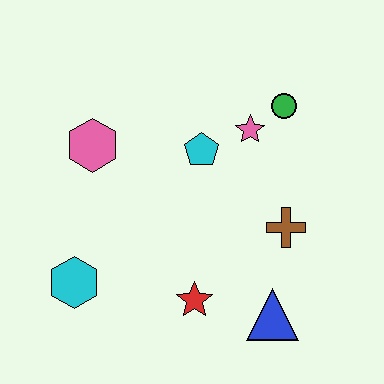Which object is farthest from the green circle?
The cyan hexagon is farthest from the green circle.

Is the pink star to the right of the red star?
Yes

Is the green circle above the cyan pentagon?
Yes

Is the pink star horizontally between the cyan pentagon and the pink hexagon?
No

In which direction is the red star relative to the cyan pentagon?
The red star is below the cyan pentagon.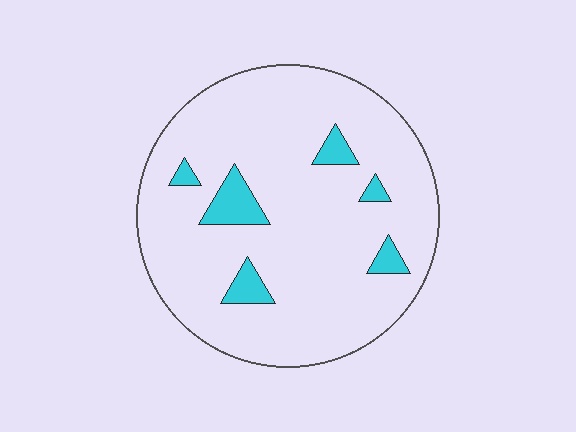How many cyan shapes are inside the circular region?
6.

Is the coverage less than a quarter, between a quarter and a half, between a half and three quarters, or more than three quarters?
Less than a quarter.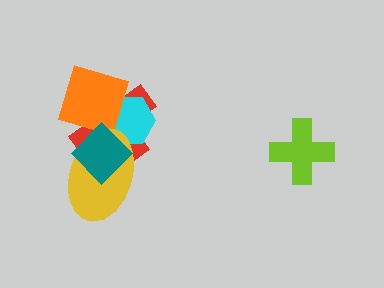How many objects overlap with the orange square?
2 objects overlap with the orange square.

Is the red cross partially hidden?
Yes, it is partially covered by another shape.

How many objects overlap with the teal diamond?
3 objects overlap with the teal diamond.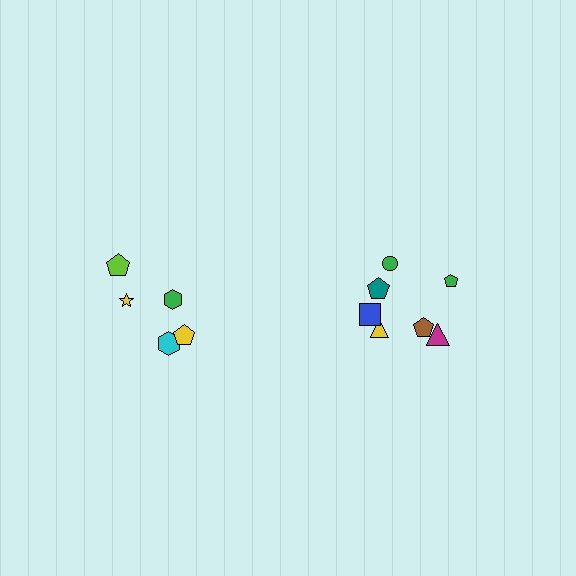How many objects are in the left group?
There are 5 objects.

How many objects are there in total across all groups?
There are 12 objects.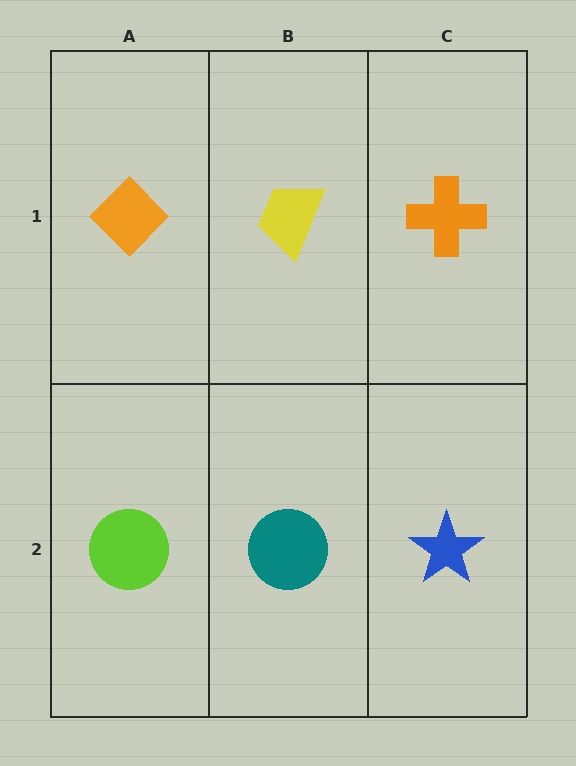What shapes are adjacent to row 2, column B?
A yellow trapezoid (row 1, column B), a lime circle (row 2, column A), a blue star (row 2, column C).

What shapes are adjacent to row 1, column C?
A blue star (row 2, column C), a yellow trapezoid (row 1, column B).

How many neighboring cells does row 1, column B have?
3.